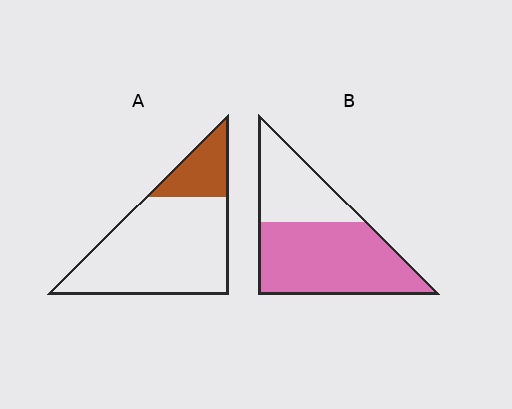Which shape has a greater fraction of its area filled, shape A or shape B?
Shape B.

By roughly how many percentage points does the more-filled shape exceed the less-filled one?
By roughly 45 percentage points (B over A).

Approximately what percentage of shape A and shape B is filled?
A is approximately 20% and B is approximately 65%.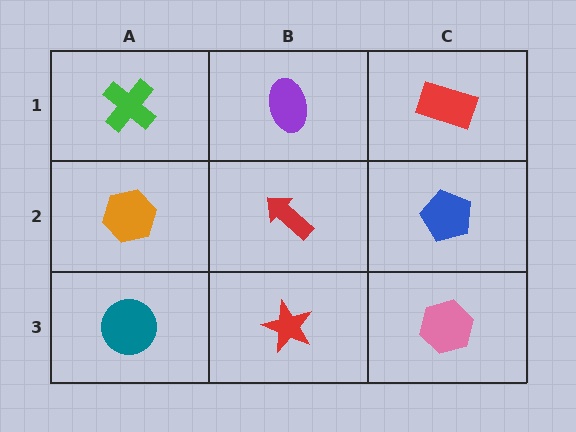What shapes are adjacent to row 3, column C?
A blue pentagon (row 2, column C), a red star (row 3, column B).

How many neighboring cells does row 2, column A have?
3.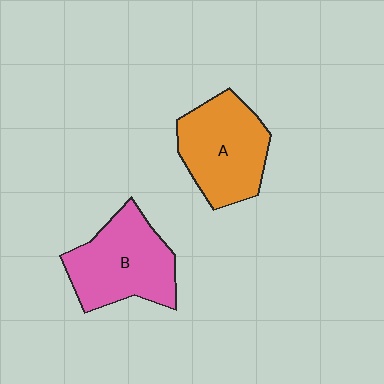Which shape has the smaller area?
Shape A (orange).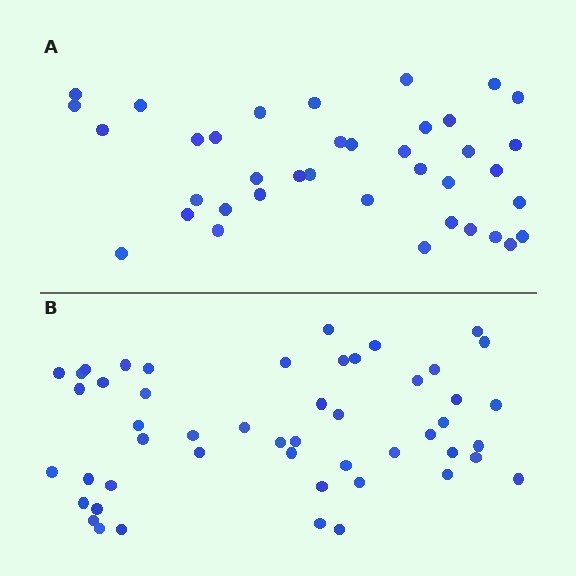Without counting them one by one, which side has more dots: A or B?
Region B (the bottom region) has more dots.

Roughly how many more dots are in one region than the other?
Region B has roughly 12 or so more dots than region A.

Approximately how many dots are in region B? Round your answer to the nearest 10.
About 50 dots.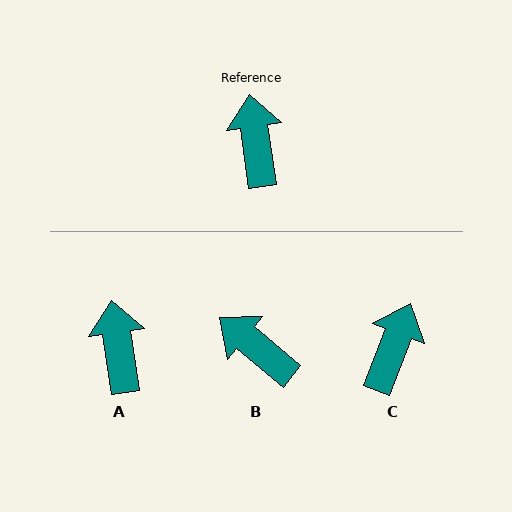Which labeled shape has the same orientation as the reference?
A.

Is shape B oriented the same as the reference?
No, it is off by about 42 degrees.